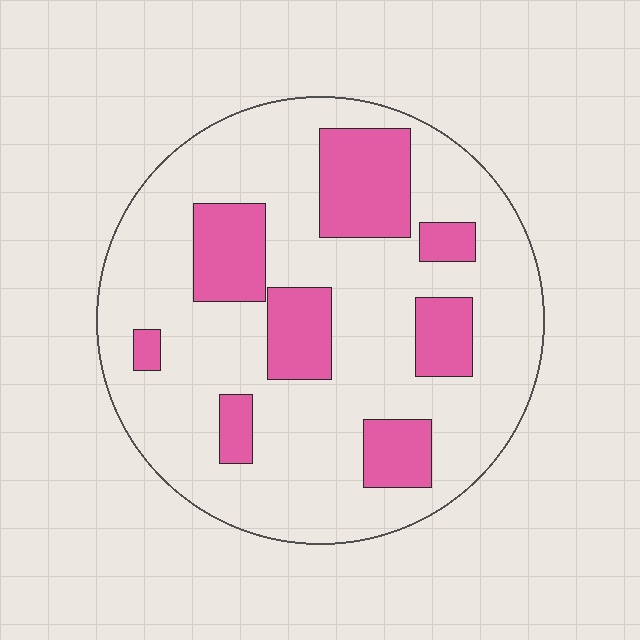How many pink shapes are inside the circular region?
8.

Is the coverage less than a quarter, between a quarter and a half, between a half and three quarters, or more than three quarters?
Less than a quarter.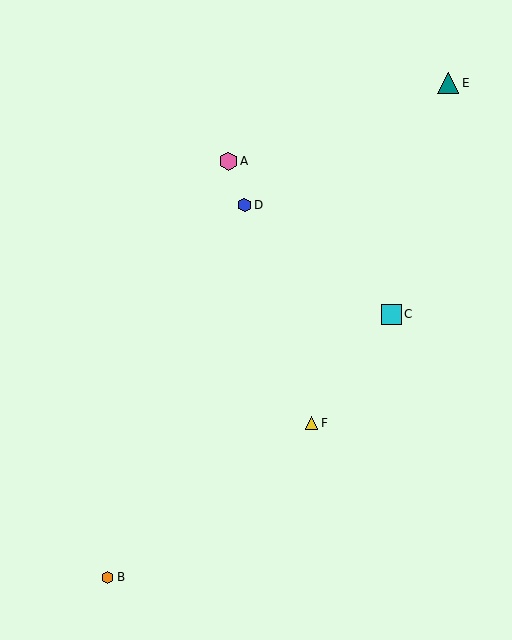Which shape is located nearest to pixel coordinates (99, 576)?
The orange hexagon (labeled B) at (108, 577) is nearest to that location.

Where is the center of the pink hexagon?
The center of the pink hexagon is at (229, 161).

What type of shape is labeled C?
Shape C is a cyan square.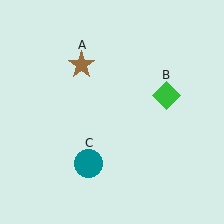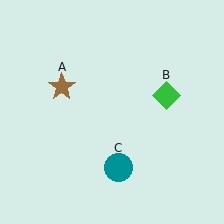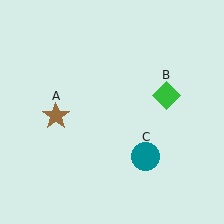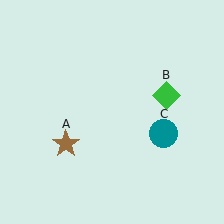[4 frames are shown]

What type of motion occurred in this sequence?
The brown star (object A), teal circle (object C) rotated counterclockwise around the center of the scene.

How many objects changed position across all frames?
2 objects changed position: brown star (object A), teal circle (object C).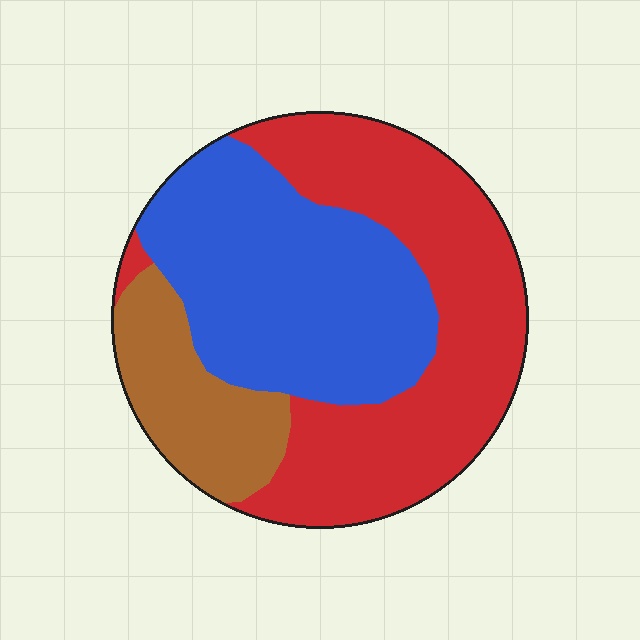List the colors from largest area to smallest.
From largest to smallest: red, blue, brown.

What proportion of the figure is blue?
Blue takes up about three eighths (3/8) of the figure.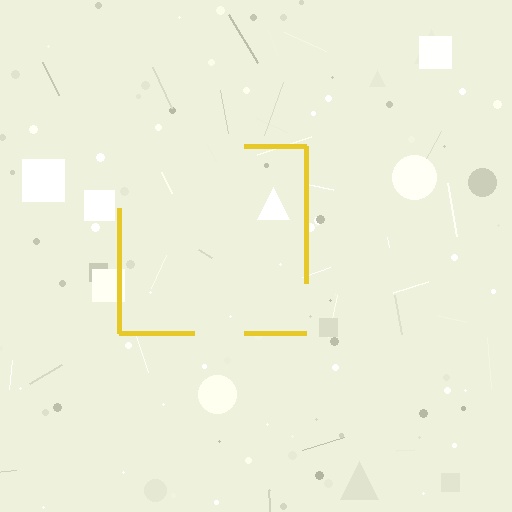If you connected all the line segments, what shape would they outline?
They would outline a square.